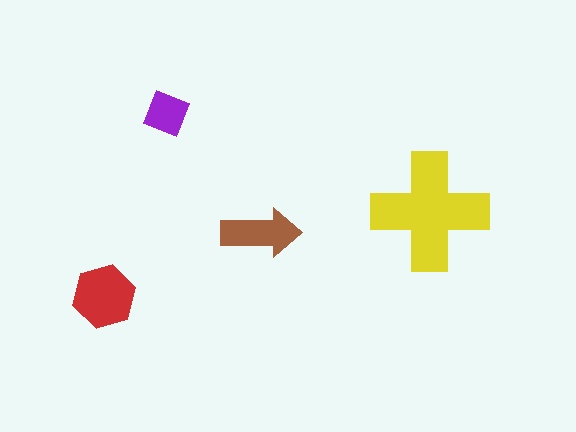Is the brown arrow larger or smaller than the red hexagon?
Smaller.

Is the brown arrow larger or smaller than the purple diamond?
Larger.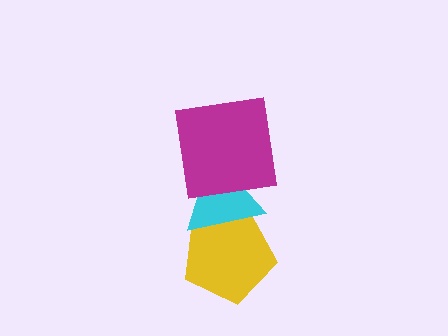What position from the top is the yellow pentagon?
The yellow pentagon is 3rd from the top.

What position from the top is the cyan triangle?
The cyan triangle is 2nd from the top.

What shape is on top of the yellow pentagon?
The cyan triangle is on top of the yellow pentagon.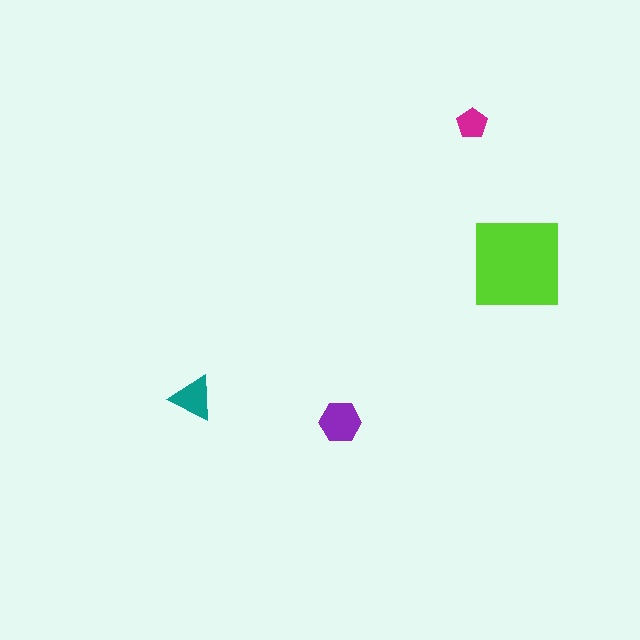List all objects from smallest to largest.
The magenta pentagon, the teal triangle, the purple hexagon, the lime square.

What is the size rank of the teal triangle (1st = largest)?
3rd.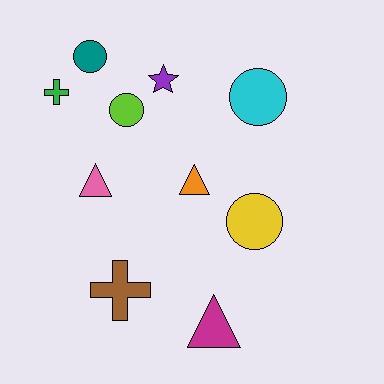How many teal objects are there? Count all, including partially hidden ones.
There is 1 teal object.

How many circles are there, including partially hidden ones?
There are 4 circles.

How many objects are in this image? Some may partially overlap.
There are 10 objects.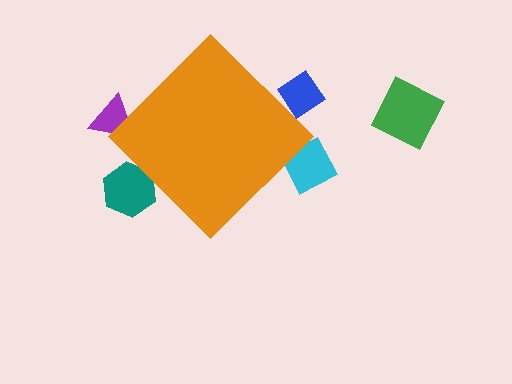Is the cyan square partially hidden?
Yes, the cyan square is partially hidden behind the orange diamond.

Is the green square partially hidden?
No, the green square is fully visible.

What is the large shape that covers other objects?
An orange diamond.